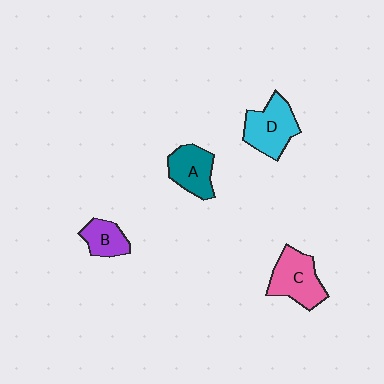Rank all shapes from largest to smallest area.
From largest to smallest: C (pink), D (cyan), A (teal), B (purple).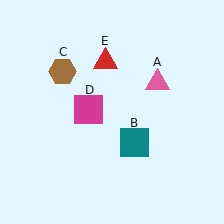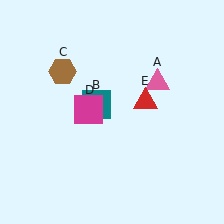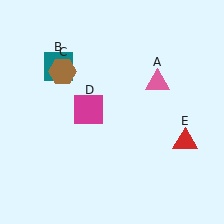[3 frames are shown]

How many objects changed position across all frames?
2 objects changed position: teal square (object B), red triangle (object E).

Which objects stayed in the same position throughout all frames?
Pink triangle (object A) and brown hexagon (object C) and magenta square (object D) remained stationary.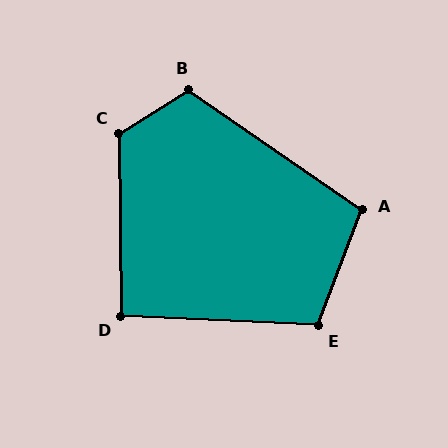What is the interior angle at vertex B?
Approximately 113 degrees (obtuse).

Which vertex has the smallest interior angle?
D, at approximately 93 degrees.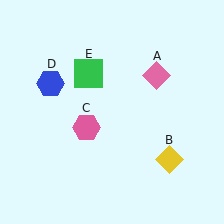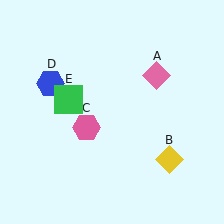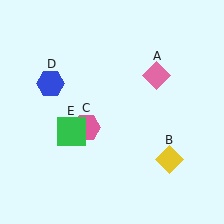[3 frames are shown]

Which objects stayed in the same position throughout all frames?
Pink diamond (object A) and yellow diamond (object B) and pink hexagon (object C) and blue hexagon (object D) remained stationary.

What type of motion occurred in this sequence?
The green square (object E) rotated counterclockwise around the center of the scene.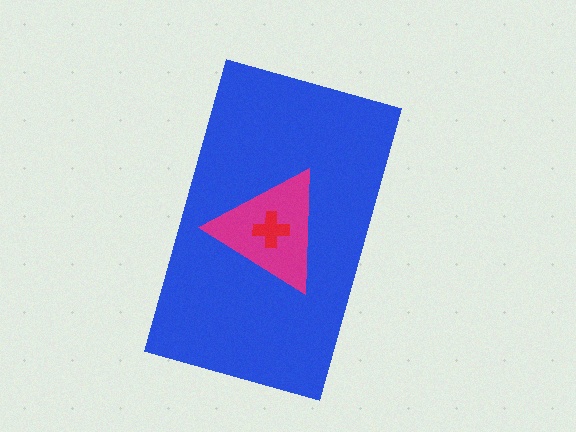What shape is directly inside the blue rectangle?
The magenta triangle.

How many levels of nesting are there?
3.